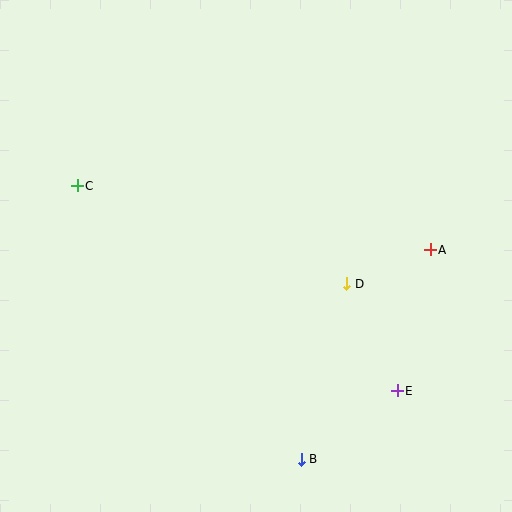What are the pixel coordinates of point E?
Point E is at (397, 391).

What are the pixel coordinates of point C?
Point C is at (77, 186).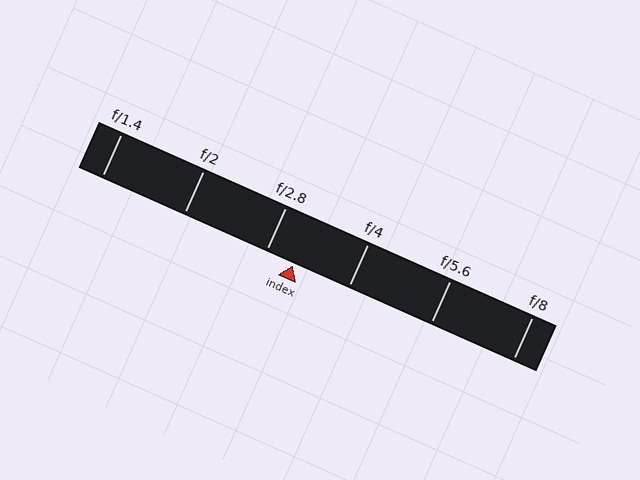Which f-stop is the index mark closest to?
The index mark is closest to f/2.8.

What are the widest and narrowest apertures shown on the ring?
The widest aperture shown is f/1.4 and the narrowest is f/8.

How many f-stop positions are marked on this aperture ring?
There are 6 f-stop positions marked.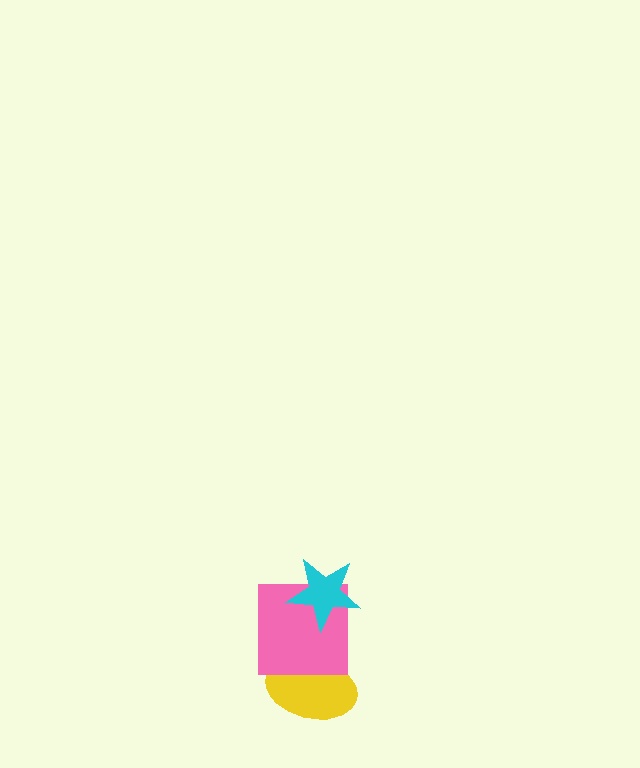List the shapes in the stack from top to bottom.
From top to bottom: the cyan star, the pink square, the yellow ellipse.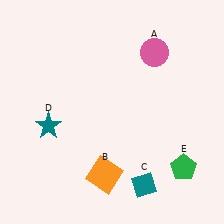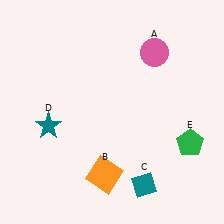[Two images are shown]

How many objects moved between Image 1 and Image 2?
1 object moved between the two images.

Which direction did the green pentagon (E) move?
The green pentagon (E) moved up.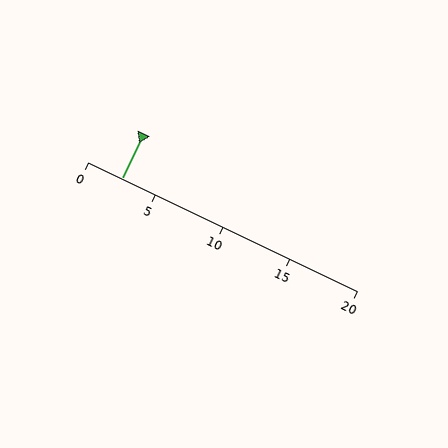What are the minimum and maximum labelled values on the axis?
The axis runs from 0 to 20.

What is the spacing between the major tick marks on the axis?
The major ticks are spaced 5 apart.